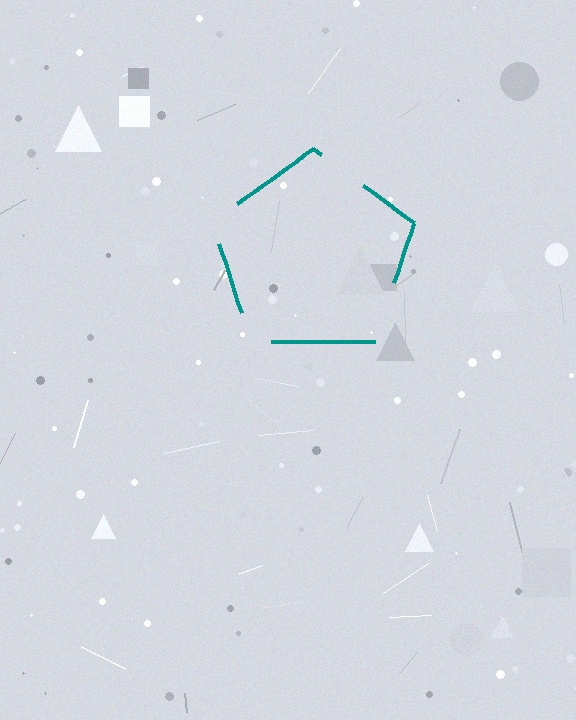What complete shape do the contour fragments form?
The contour fragments form a pentagon.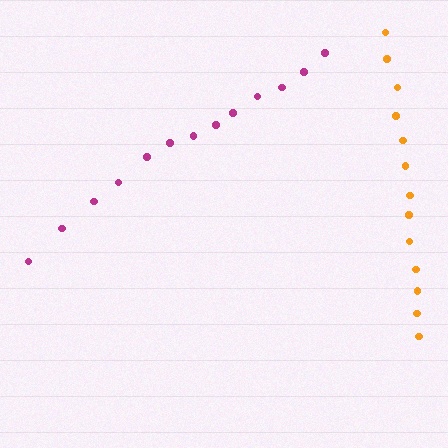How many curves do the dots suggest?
There are 2 distinct paths.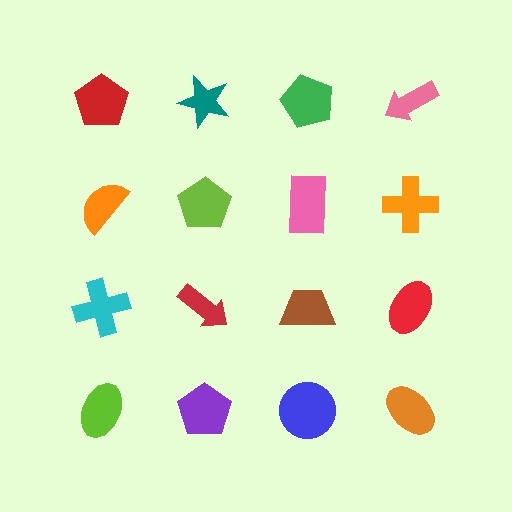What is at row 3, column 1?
A cyan cross.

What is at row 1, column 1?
A red pentagon.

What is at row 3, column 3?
A brown trapezoid.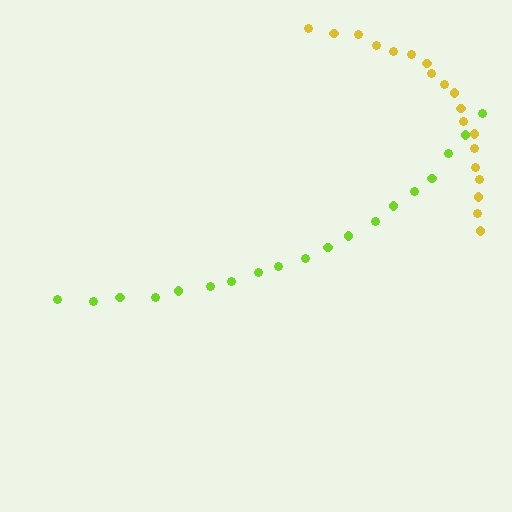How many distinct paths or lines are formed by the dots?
There are 2 distinct paths.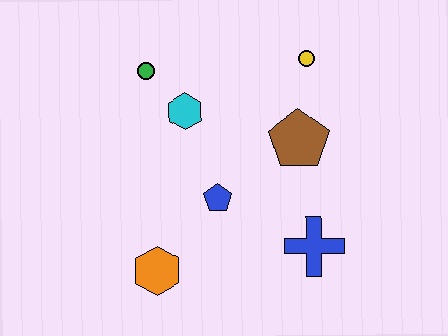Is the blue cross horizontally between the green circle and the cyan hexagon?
No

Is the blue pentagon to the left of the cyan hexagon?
No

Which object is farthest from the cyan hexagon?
The blue cross is farthest from the cyan hexagon.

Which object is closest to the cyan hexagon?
The green circle is closest to the cyan hexagon.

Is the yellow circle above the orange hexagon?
Yes